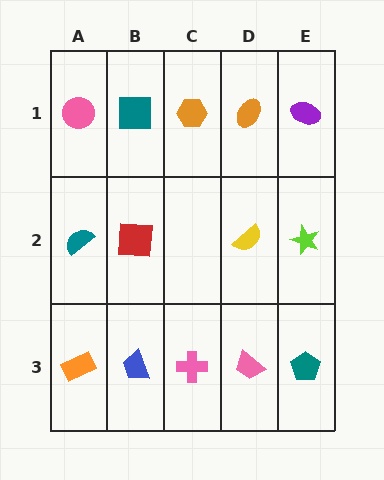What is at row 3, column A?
An orange rectangle.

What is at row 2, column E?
A lime star.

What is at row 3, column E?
A teal pentagon.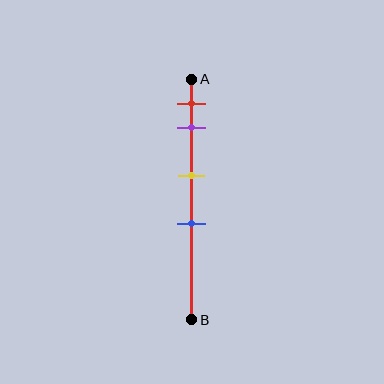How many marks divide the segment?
There are 4 marks dividing the segment.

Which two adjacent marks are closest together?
The red and purple marks are the closest adjacent pair.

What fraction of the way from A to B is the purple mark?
The purple mark is approximately 20% (0.2) of the way from A to B.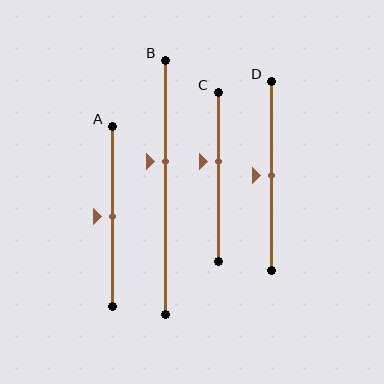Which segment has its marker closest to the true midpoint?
Segment A has its marker closest to the true midpoint.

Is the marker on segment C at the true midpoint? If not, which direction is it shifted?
No, the marker on segment C is shifted upward by about 9% of the segment length.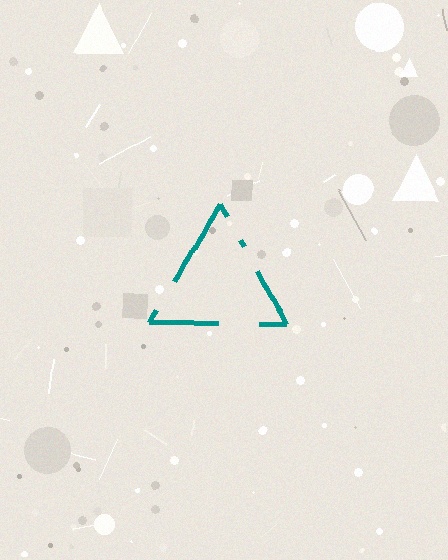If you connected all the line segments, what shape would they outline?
They would outline a triangle.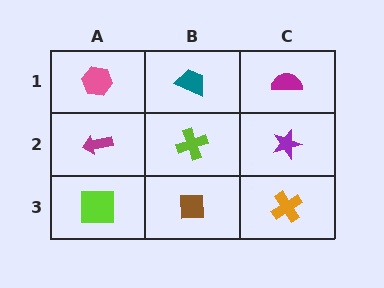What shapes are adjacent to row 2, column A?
A pink hexagon (row 1, column A), a lime square (row 3, column A), a lime cross (row 2, column B).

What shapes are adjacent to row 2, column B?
A teal trapezoid (row 1, column B), a brown square (row 3, column B), a magenta arrow (row 2, column A), a purple star (row 2, column C).